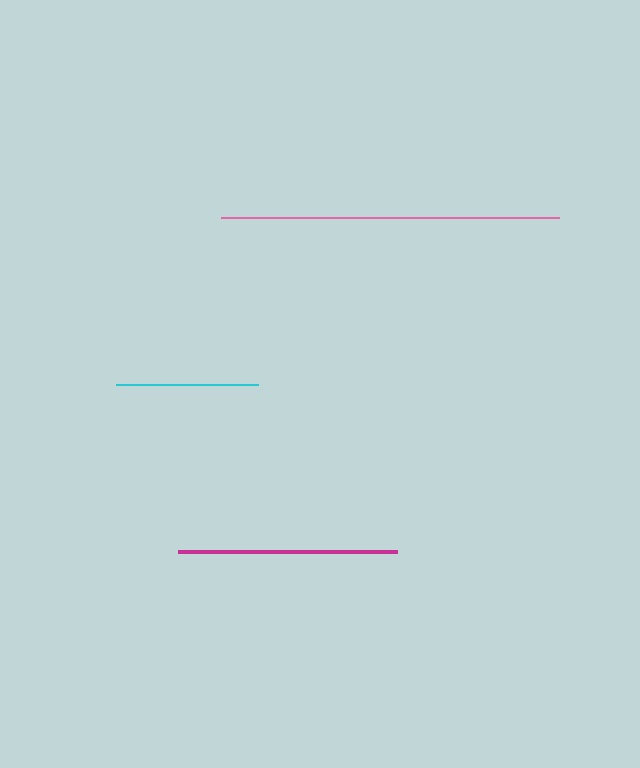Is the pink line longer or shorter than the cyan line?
The pink line is longer than the cyan line.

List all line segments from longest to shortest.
From longest to shortest: pink, magenta, cyan.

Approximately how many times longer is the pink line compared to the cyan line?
The pink line is approximately 2.4 times the length of the cyan line.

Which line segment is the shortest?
The cyan line is the shortest at approximately 142 pixels.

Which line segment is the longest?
The pink line is the longest at approximately 338 pixels.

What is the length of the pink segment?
The pink segment is approximately 338 pixels long.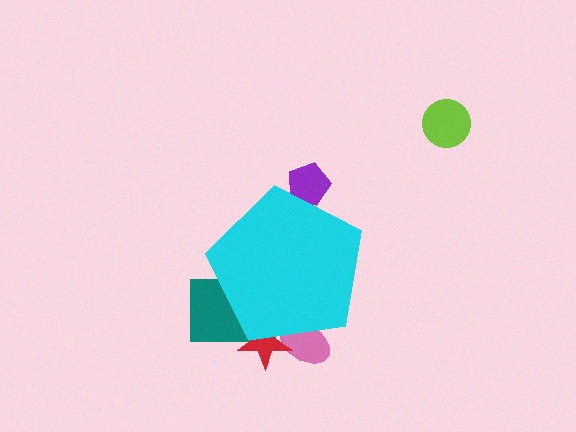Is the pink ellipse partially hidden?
Yes, the pink ellipse is partially hidden behind the cyan pentagon.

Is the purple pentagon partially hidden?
Yes, the purple pentagon is partially hidden behind the cyan pentagon.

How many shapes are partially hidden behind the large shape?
4 shapes are partially hidden.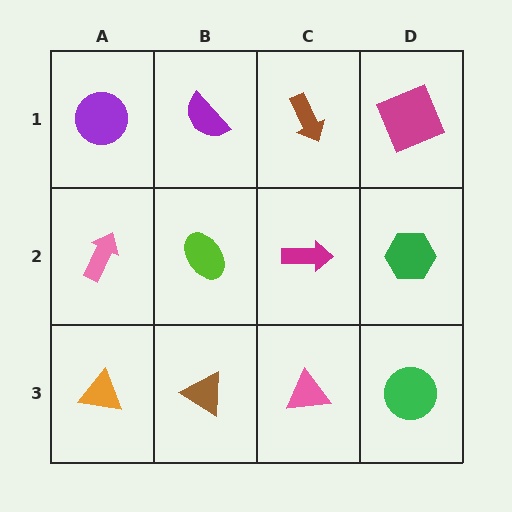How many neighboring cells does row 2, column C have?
4.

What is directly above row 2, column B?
A purple semicircle.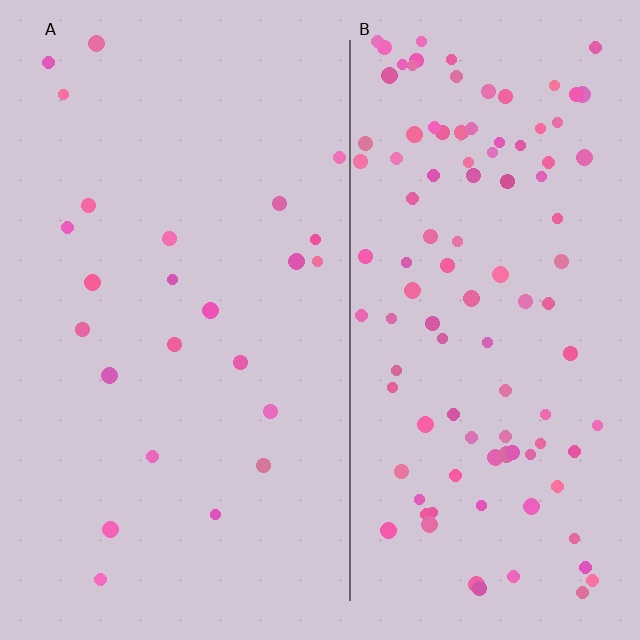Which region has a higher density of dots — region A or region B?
B (the right).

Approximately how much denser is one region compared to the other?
Approximately 4.4× — region B over region A.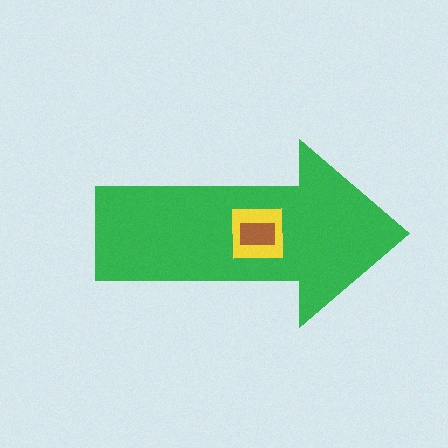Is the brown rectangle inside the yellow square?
Yes.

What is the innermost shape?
The brown rectangle.